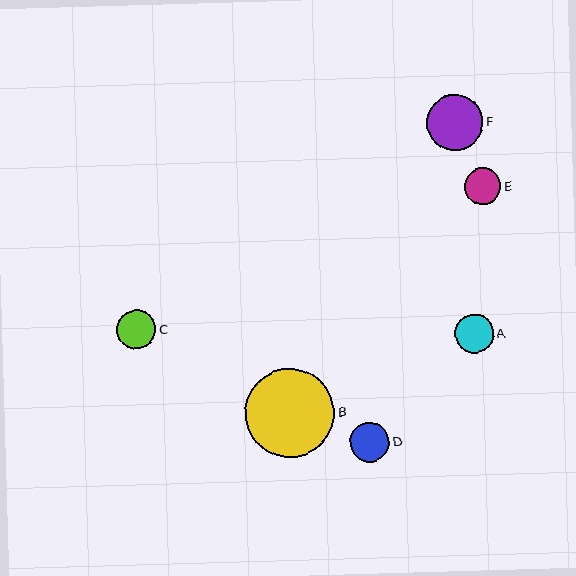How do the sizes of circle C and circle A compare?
Circle C and circle A are approximately the same size.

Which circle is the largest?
Circle B is the largest with a size of approximately 89 pixels.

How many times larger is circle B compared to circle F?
Circle B is approximately 1.6 times the size of circle F.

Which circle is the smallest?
Circle E is the smallest with a size of approximately 37 pixels.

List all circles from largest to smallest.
From largest to smallest: B, F, C, D, A, E.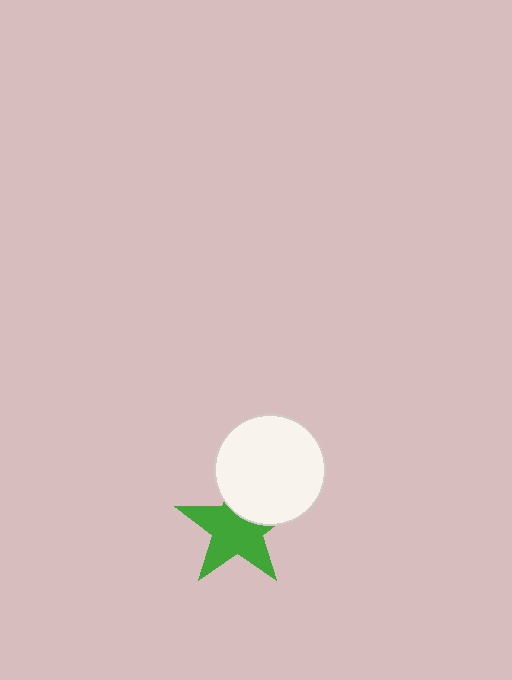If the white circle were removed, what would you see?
You would see the complete green star.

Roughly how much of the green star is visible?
Most of it is visible (roughly 68%).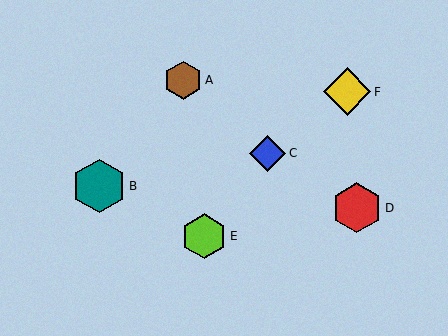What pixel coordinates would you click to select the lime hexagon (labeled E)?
Click at (204, 236) to select the lime hexagon E.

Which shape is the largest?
The teal hexagon (labeled B) is the largest.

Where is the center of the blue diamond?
The center of the blue diamond is at (267, 153).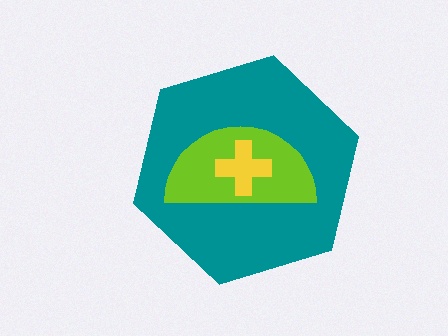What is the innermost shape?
The yellow cross.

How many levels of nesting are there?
3.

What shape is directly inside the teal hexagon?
The lime semicircle.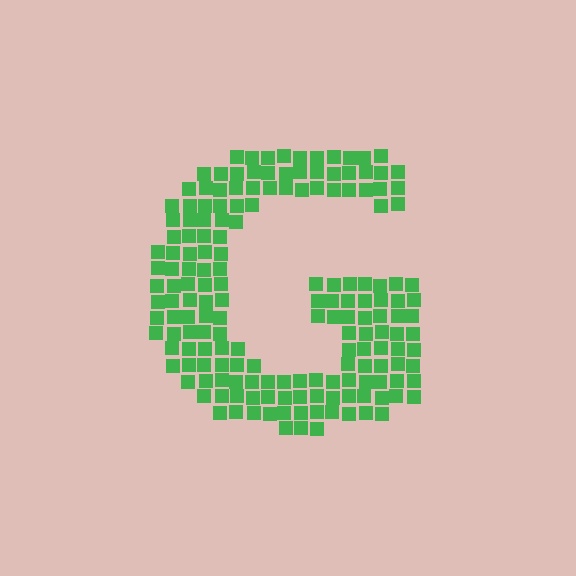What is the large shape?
The large shape is the letter G.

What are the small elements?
The small elements are squares.